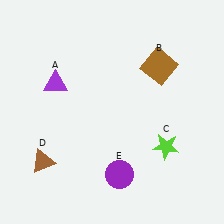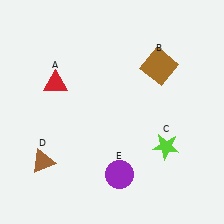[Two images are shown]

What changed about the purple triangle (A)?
In Image 1, A is purple. In Image 2, it changed to red.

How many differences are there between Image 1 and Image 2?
There is 1 difference between the two images.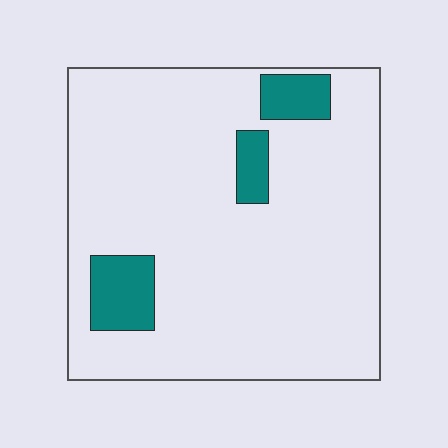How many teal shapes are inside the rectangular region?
3.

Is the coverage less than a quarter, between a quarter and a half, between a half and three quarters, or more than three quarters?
Less than a quarter.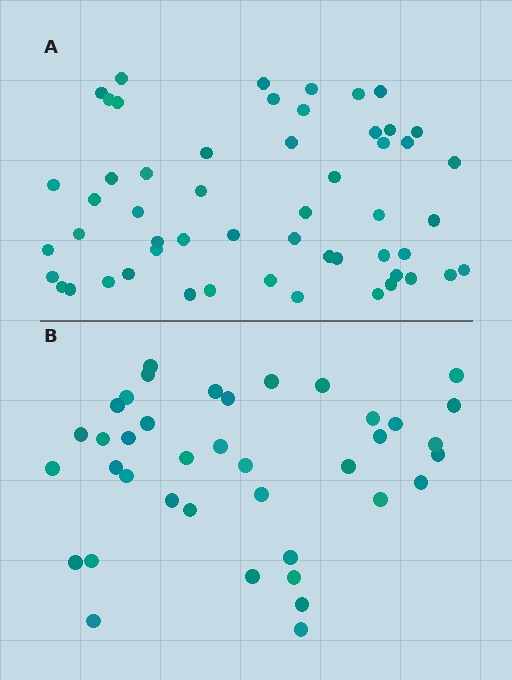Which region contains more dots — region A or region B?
Region A (the top region) has more dots.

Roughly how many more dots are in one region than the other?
Region A has approximately 15 more dots than region B.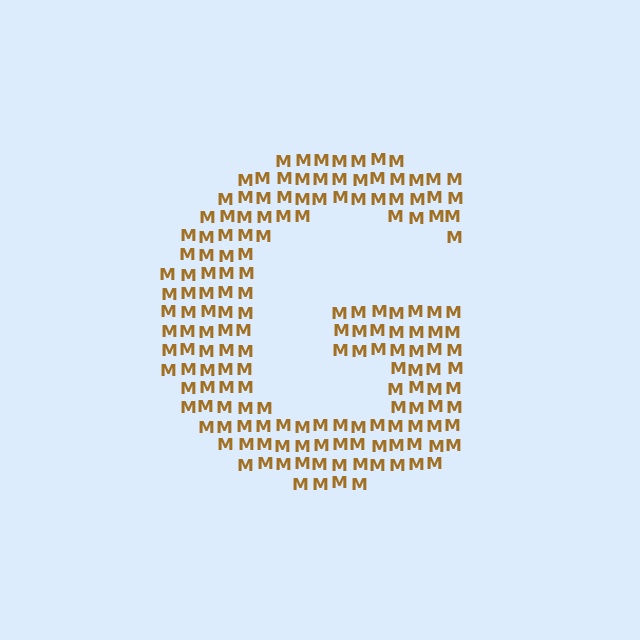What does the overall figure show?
The overall figure shows the letter G.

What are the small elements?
The small elements are letter M's.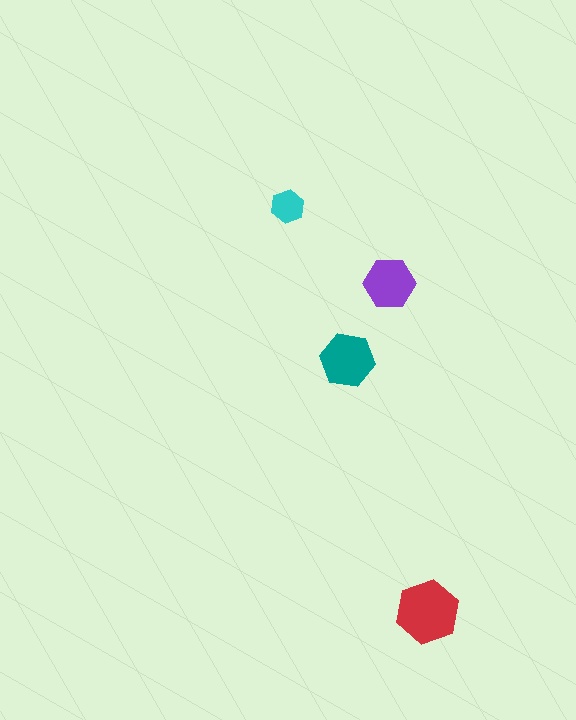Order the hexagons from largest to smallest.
the red one, the teal one, the purple one, the cyan one.